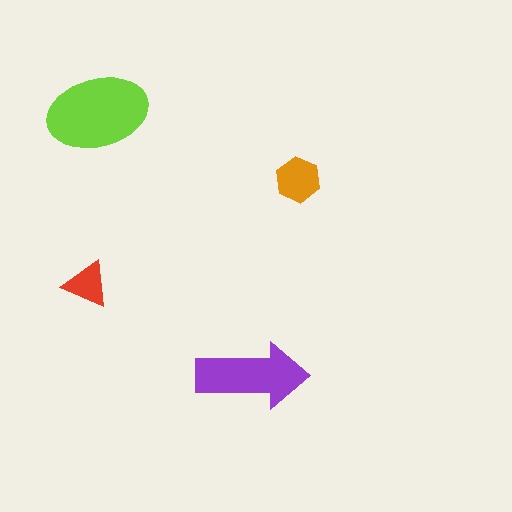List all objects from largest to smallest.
The lime ellipse, the purple arrow, the orange hexagon, the red triangle.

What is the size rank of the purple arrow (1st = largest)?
2nd.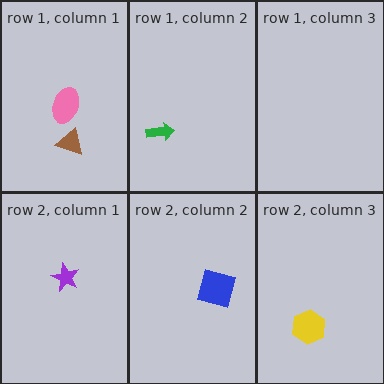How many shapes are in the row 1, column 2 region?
1.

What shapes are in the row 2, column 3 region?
The yellow hexagon.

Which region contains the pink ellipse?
The row 1, column 1 region.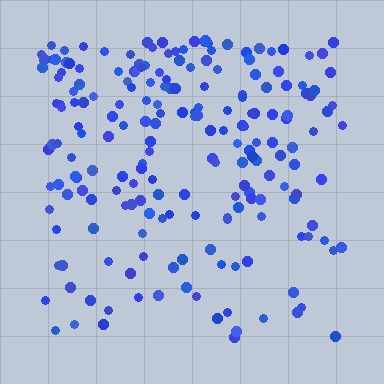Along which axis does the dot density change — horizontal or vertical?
Vertical.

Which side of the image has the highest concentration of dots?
The top.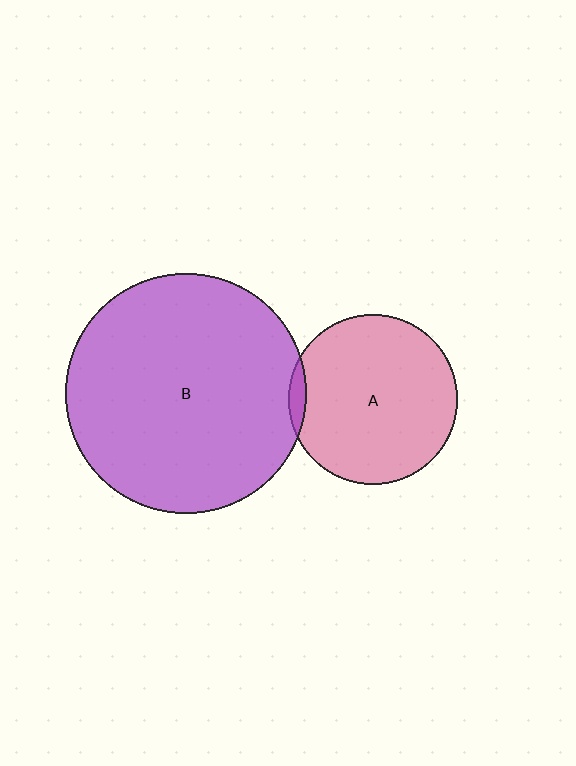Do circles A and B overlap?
Yes.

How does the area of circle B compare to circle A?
Approximately 2.0 times.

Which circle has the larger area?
Circle B (purple).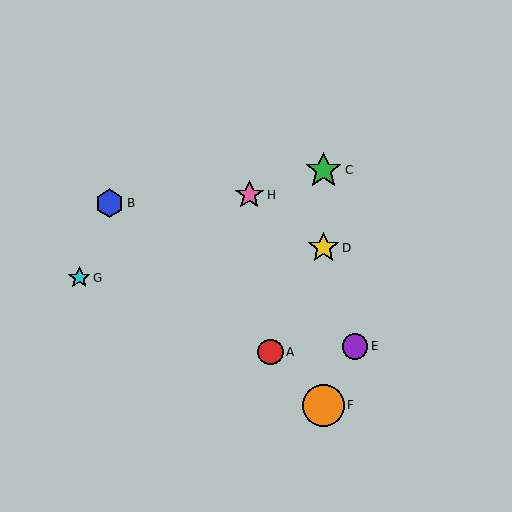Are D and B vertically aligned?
No, D is at x≈323 and B is at x≈110.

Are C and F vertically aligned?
Yes, both are at x≈323.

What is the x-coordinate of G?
Object G is at x≈79.